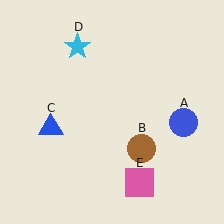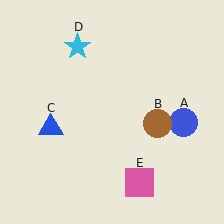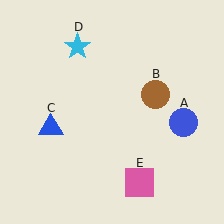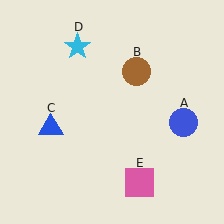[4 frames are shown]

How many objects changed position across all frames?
1 object changed position: brown circle (object B).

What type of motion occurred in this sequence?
The brown circle (object B) rotated counterclockwise around the center of the scene.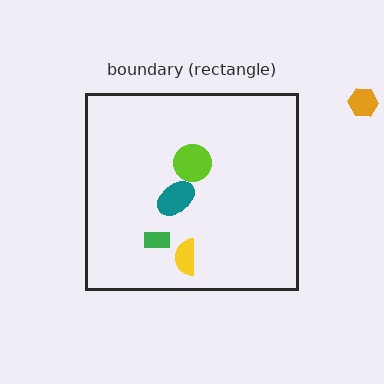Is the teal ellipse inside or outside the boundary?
Inside.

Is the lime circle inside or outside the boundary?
Inside.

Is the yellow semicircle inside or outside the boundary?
Inside.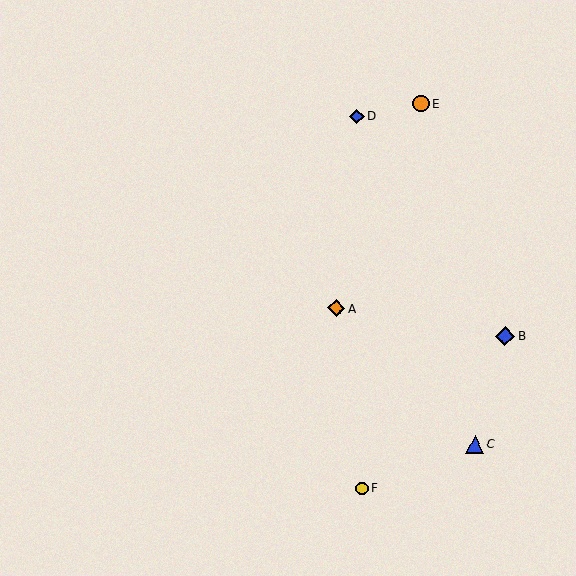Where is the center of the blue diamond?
The center of the blue diamond is at (505, 336).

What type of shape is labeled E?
Shape E is an orange circle.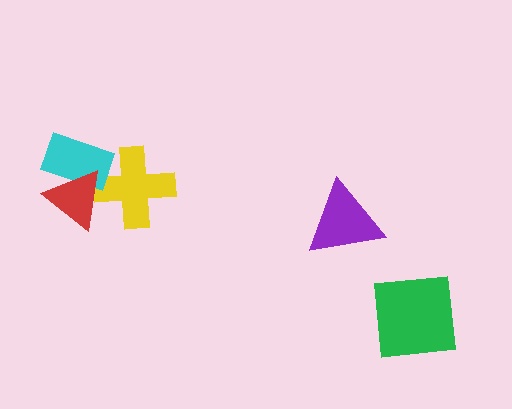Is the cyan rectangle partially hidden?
Yes, it is partially covered by another shape.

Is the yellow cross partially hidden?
Yes, it is partially covered by another shape.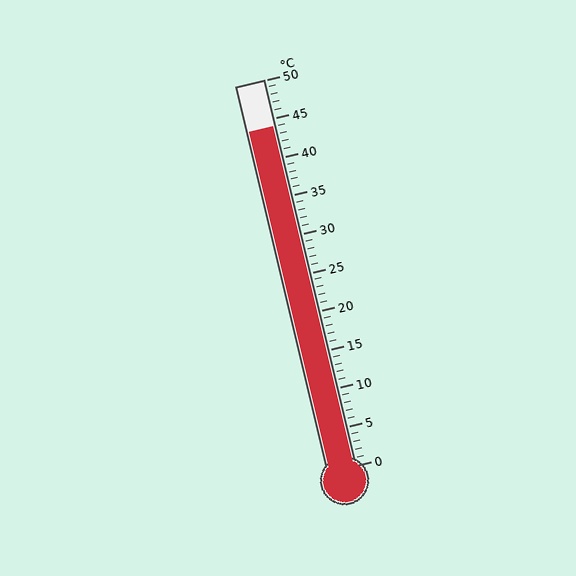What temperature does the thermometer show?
The thermometer shows approximately 44°C.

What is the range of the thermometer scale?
The thermometer scale ranges from 0°C to 50°C.